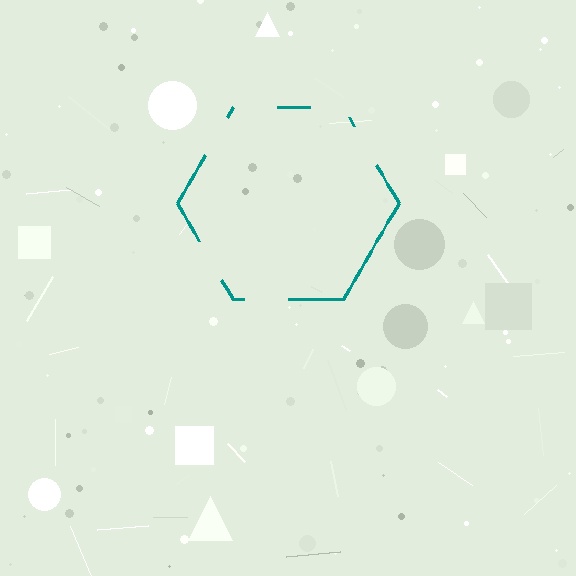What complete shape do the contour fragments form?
The contour fragments form a hexagon.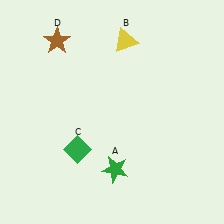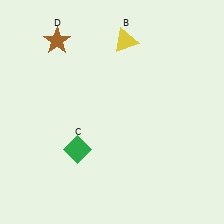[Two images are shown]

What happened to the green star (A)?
The green star (A) was removed in Image 2. It was in the bottom-right area of Image 1.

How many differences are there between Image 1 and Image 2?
There is 1 difference between the two images.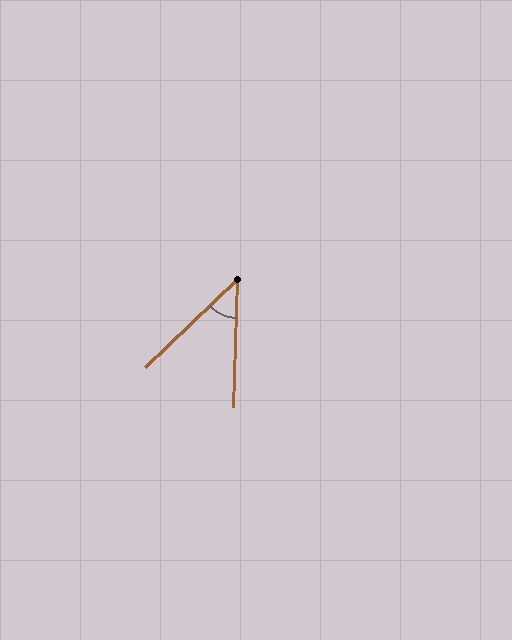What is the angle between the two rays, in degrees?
Approximately 44 degrees.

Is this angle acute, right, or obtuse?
It is acute.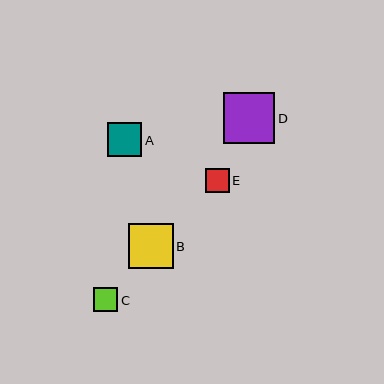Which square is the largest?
Square D is the largest with a size of approximately 51 pixels.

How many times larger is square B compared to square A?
Square B is approximately 1.3 times the size of square A.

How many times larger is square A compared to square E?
Square A is approximately 1.4 times the size of square E.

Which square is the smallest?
Square E is the smallest with a size of approximately 24 pixels.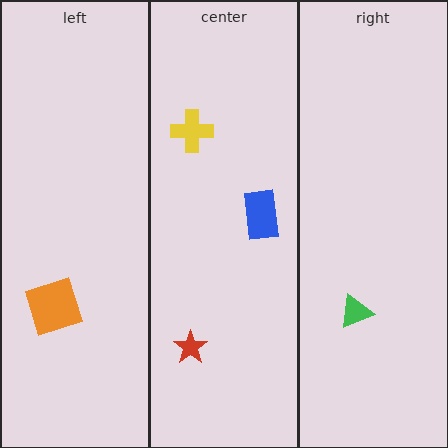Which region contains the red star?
The center region.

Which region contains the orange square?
The left region.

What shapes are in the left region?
The orange square.